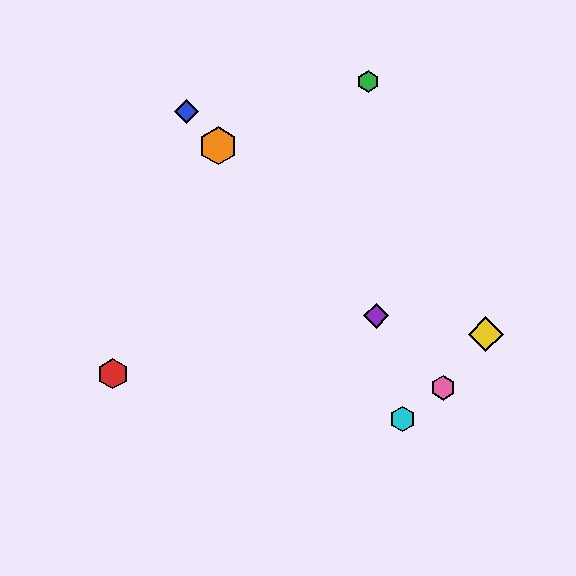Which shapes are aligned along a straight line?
The blue diamond, the purple diamond, the orange hexagon, the pink hexagon are aligned along a straight line.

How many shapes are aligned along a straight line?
4 shapes (the blue diamond, the purple diamond, the orange hexagon, the pink hexagon) are aligned along a straight line.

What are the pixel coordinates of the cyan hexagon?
The cyan hexagon is at (403, 419).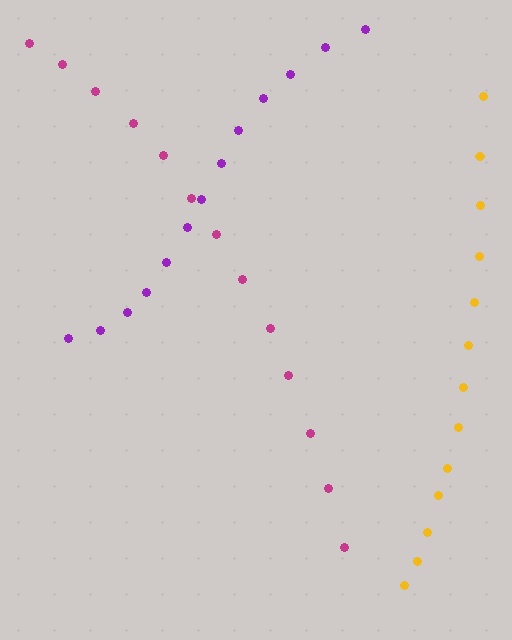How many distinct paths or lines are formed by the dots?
There are 3 distinct paths.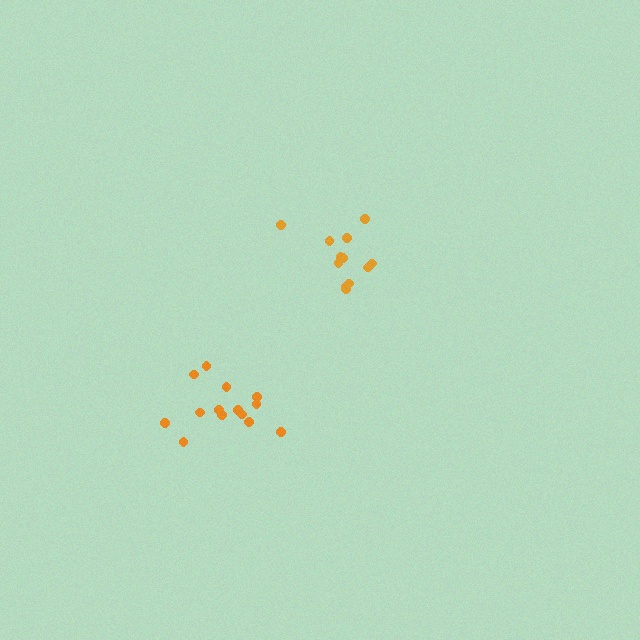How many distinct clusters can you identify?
There are 2 distinct clusters.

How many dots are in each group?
Group 1: 12 dots, Group 2: 14 dots (26 total).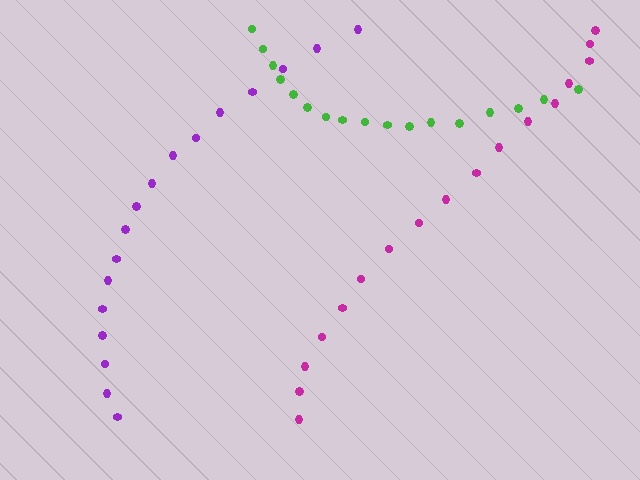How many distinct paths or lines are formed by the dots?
There are 3 distinct paths.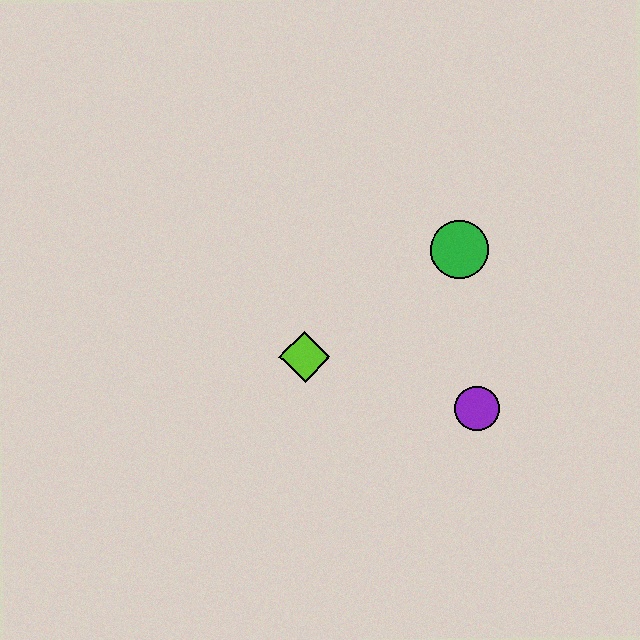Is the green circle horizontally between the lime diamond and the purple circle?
Yes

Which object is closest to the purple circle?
The green circle is closest to the purple circle.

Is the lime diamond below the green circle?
Yes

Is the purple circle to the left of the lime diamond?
No